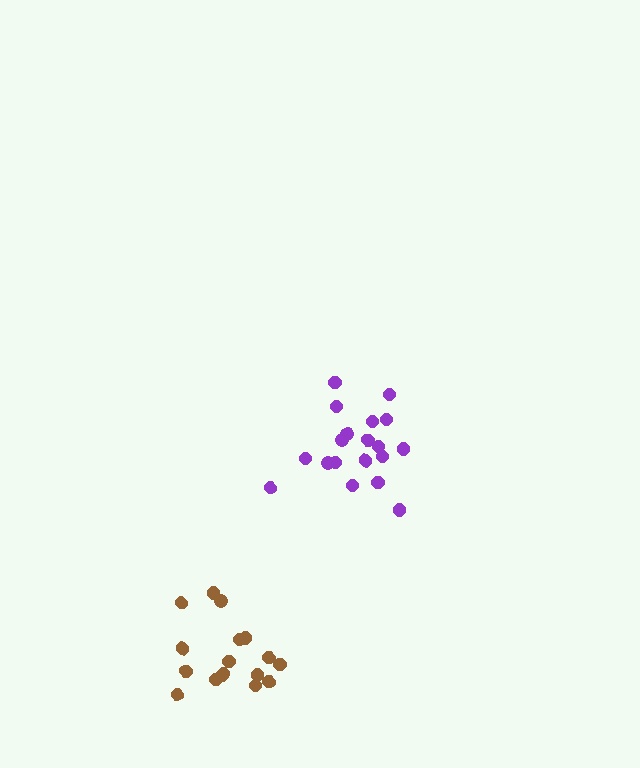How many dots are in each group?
Group 1: 17 dots, Group 2: 19 dots (36 total).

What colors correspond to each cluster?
The clusters are colored: brown, purple.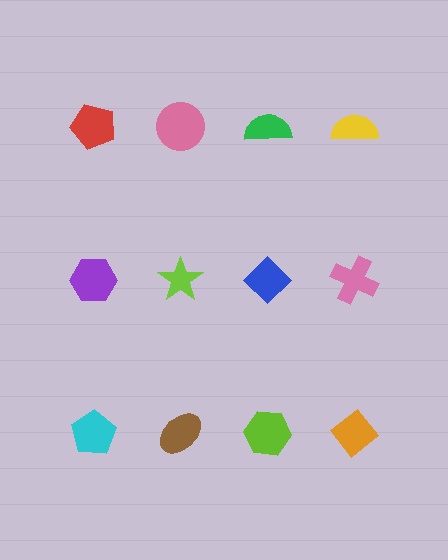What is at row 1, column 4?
A yellow semicircle.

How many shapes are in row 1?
4 shapes.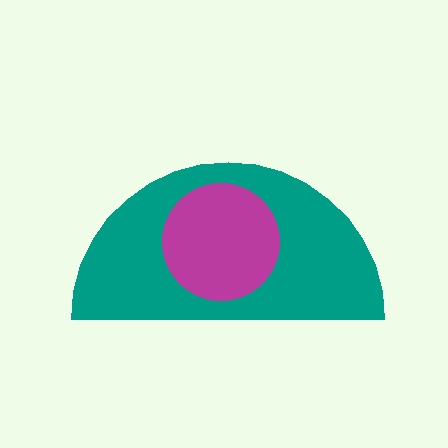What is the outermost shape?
The teal semicircle.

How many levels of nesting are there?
2.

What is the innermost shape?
The magenta circle.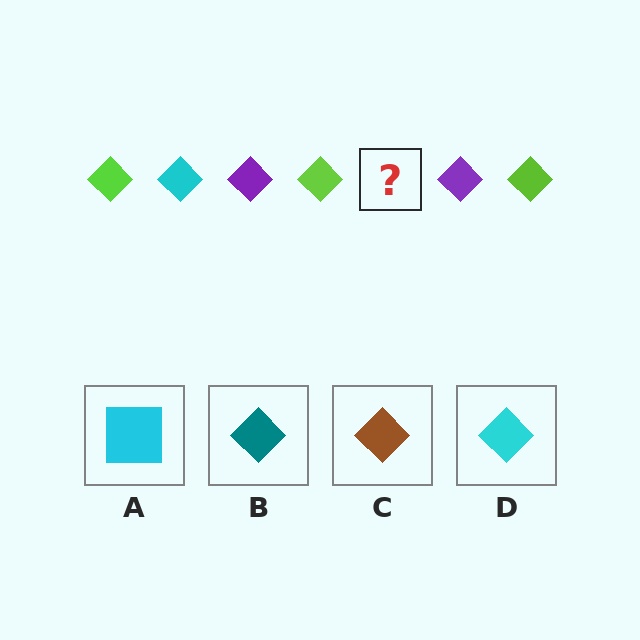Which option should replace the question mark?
Option D.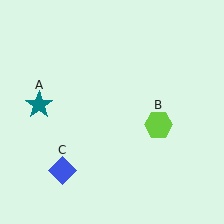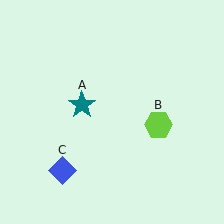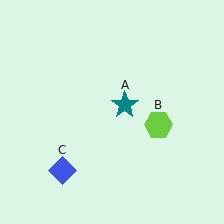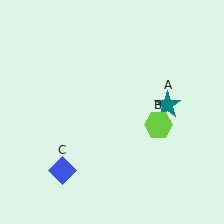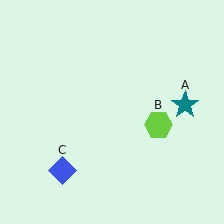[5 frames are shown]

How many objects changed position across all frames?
1 object changed position: teal star (object A).